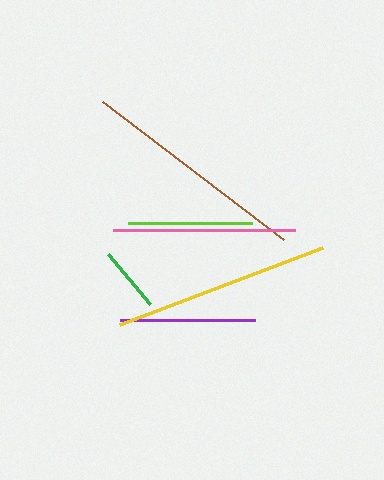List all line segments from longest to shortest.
From longest to shortest: brown, yellow, pink, purple, lime, green.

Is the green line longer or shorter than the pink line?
The pink line is longer than the green line.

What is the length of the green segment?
The green segment is approximately 66 pixels long.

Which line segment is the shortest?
The green line is the shortest at approximately 66 pixels.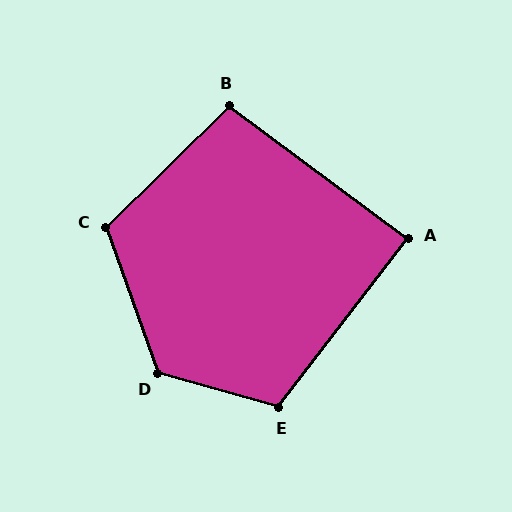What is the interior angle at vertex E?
Approximately 112 degrees (obtuse).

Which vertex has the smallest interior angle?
A, at approximately 89 degrees.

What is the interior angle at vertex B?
Approximately 99 degrees (obtuse).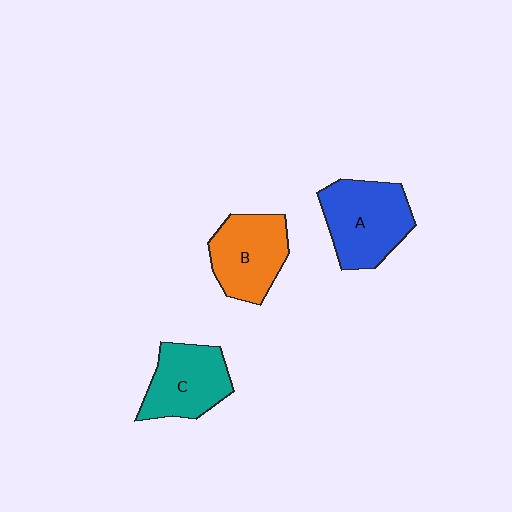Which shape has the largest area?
Shape A (blue).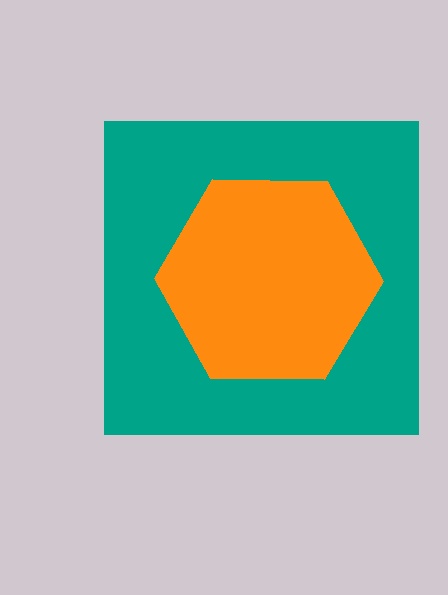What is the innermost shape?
The orange hexagon.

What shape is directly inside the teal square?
The orange hexagon.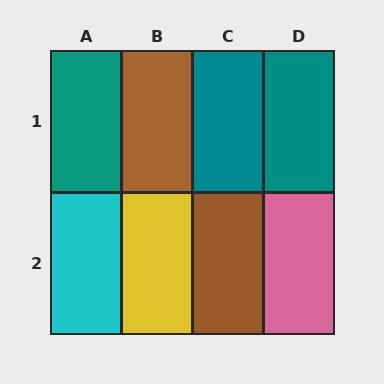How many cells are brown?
2 cells are brown.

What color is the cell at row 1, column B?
Brown.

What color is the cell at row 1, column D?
Teal.